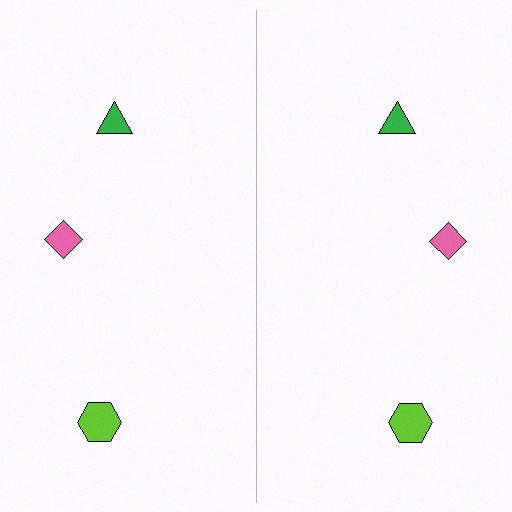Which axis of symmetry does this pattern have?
The pattern has a vertical axis of symmetry running through the center of the image.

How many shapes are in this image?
There are 6 shapes in this image.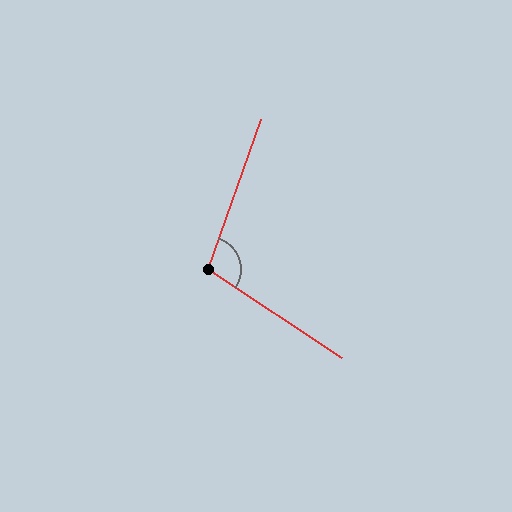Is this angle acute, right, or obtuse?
It is obtuse.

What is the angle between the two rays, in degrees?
Approximately 104 degrees.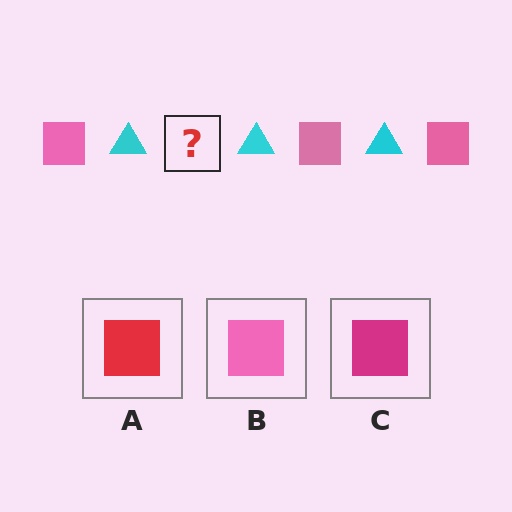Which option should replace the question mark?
Option B.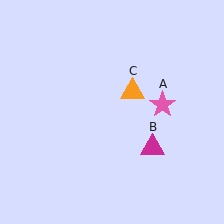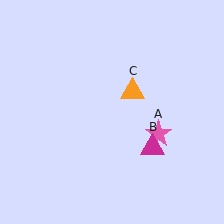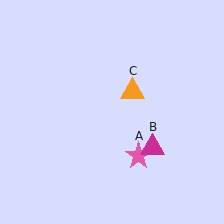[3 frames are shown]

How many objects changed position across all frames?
1 object changed position: pink star (object A).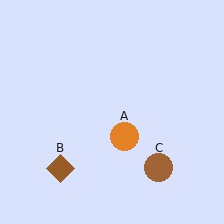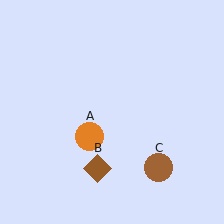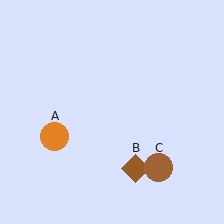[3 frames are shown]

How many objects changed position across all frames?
2 objects changed position: orange circle (object A), brown diamond (object B).